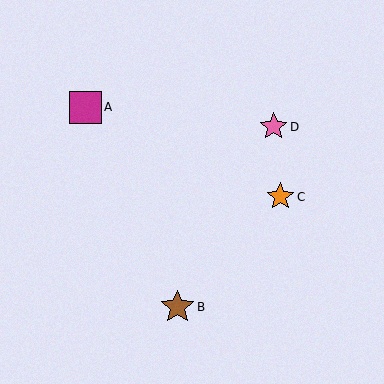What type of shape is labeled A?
Shape A is a magenta square.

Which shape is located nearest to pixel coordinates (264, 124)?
The pink star (labeled D) at (274, 127) is nearest to that location.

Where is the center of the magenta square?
The center of the magenta square is at (85, 108).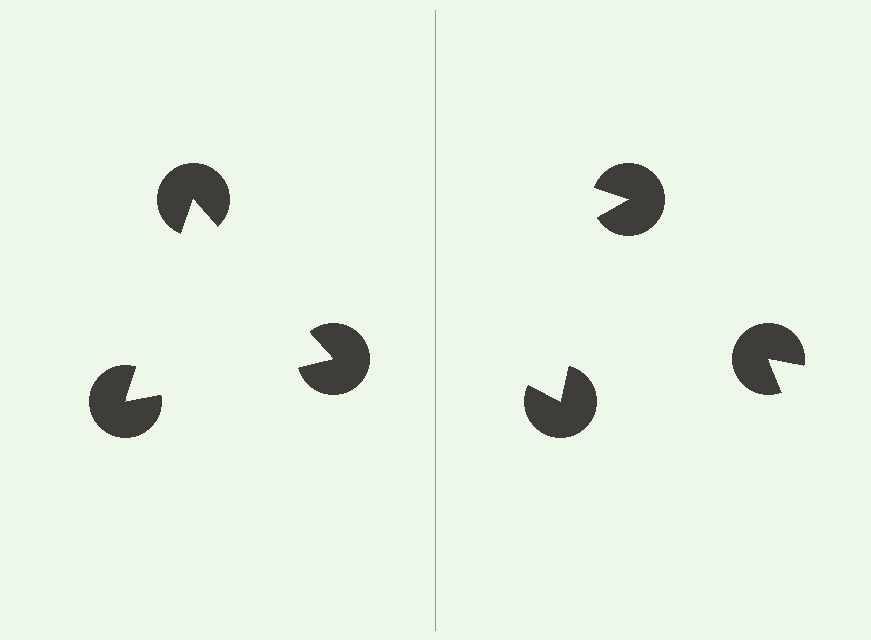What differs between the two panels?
The pac-man discs are positioned identically on both sides; only the wedge orientations differ. On the left they align to a triangle; on the right they are misaligned.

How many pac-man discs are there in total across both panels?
6 — 3 on each side.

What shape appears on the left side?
An illusory triangle.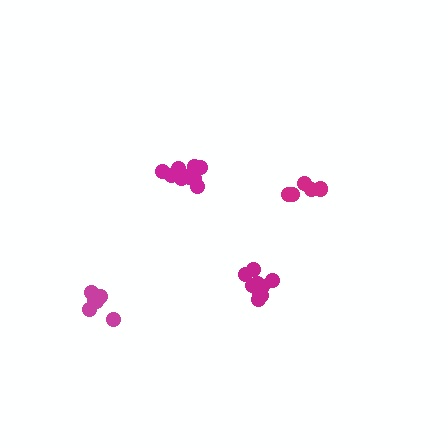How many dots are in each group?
Group 1: 6 dots, Group 2: 9 dots, Group 3: 6 dots, Group 4: 11 dots (32 total).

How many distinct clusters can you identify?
There are 4 distinct clusters.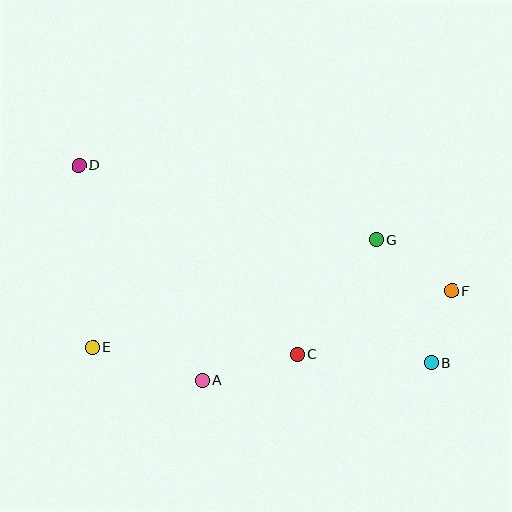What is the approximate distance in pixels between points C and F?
The distance between C and F is approximately 167 pixels.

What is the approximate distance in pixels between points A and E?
The distance between A and E is approximately 114 pixels.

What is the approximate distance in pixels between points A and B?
The distance between A and B is approximately 230 pixels.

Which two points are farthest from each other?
Points B and D are farthest from each other.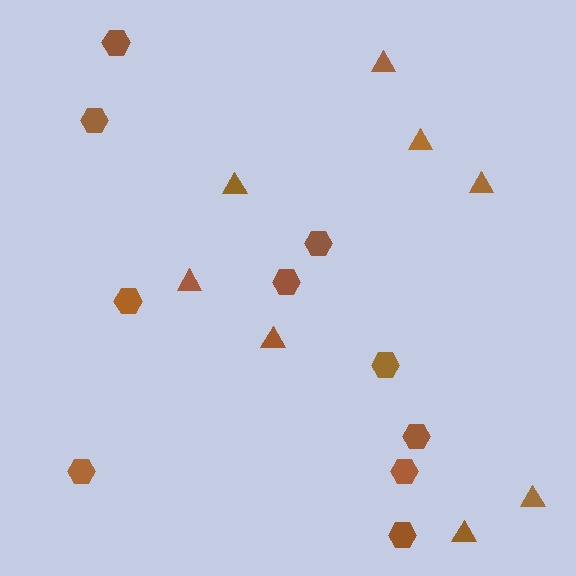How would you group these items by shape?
There are 2 groups: one group of triangles (8) and one group of hexagons (10).